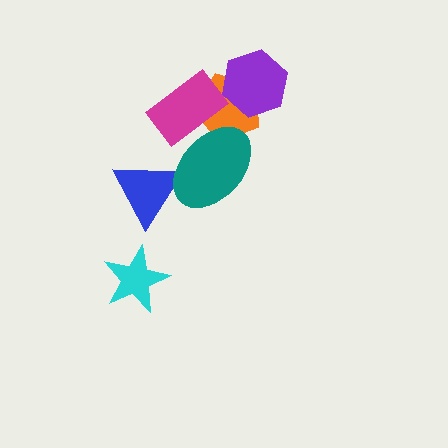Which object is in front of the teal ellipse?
The magenta rectangle is in front of the teal ellipse.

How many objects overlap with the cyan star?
0 objects overlap with the cyan star.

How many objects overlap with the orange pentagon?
3 objects overlap with the orange pentagon.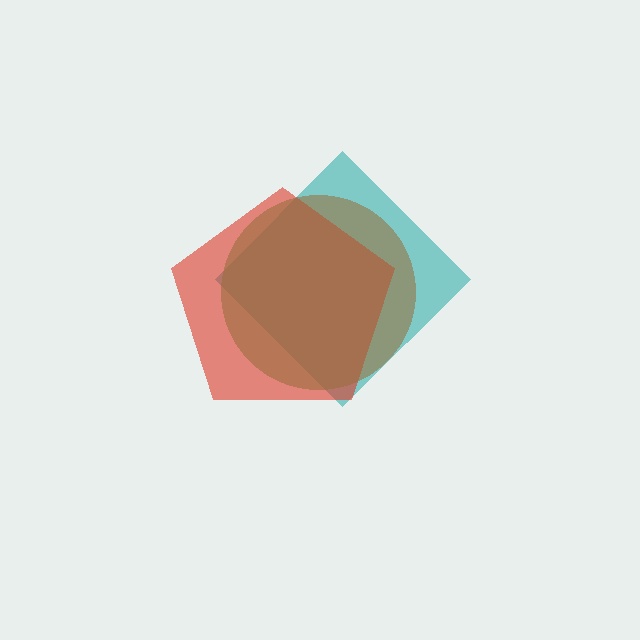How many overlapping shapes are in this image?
There are 3 overlapping shapes in the image.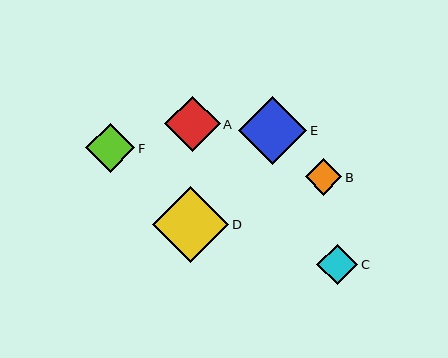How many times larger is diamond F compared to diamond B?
Diamond F is approximately 1.4 times the size of diamond B.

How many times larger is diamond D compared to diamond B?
Diamond D is approximately 2.1 times the size of diamond B.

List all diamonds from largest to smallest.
From largest to smallest: D, E, A, F, C, B.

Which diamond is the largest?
Diamond D is the largest with a size of approximately 76 pixels.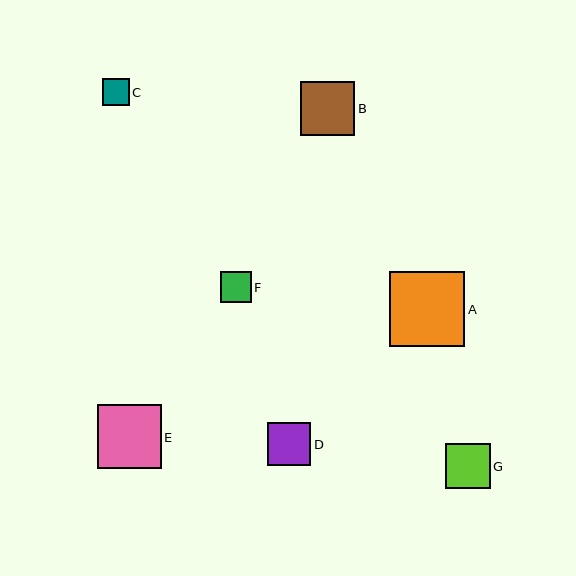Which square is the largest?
Square A is the largest with a size of approximately 75 pixels.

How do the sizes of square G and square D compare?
Square G and square D are approximately the same size.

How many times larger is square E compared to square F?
Square E is approximately 2.0 times the size of square F.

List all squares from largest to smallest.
From largest to smallest: A, E, B, G, D, F, C.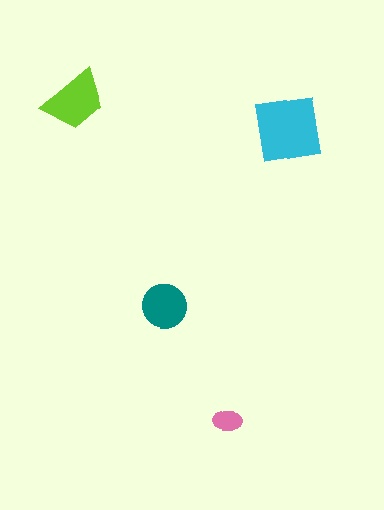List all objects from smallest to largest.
The pink ellipse, the teal circle, the lime trapezoid, the cyan square.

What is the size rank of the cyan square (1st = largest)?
1st.